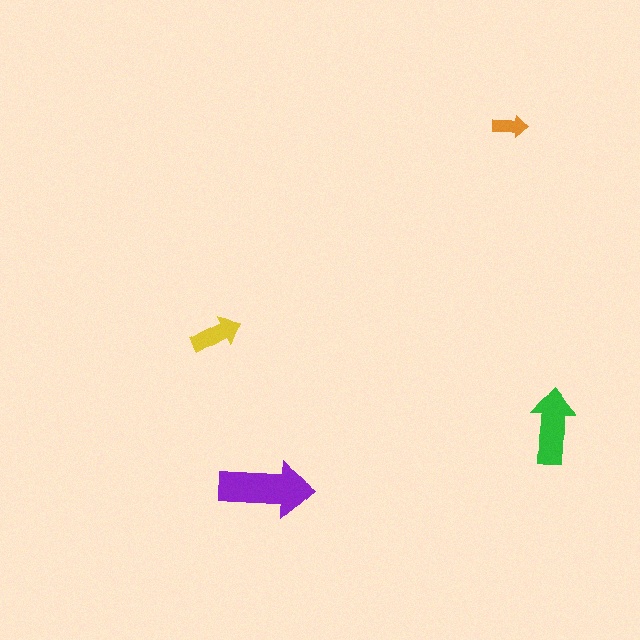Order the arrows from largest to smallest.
the purple one, the green one, the yellow one, the orange one.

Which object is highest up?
The orange arrow is topmost.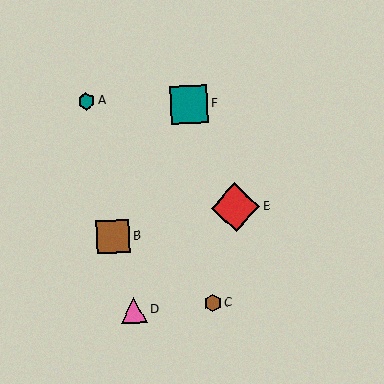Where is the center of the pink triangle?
The center of the pink triangle is at (134, 310).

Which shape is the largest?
The red diamond (labeled E) is the largest.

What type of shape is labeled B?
Shape B is a brown square.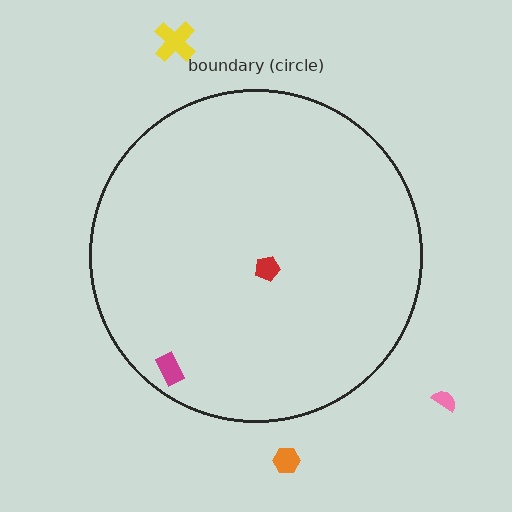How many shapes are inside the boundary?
2 inside, 3 outside.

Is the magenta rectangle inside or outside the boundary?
Inside.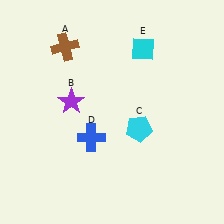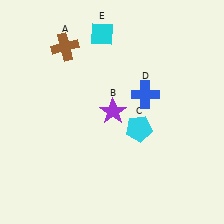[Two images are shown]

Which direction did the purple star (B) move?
The purple star (B) moved right.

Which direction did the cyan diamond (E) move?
The cyan diamond (E) moved left.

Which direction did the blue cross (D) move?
The blue cross (D) moved right.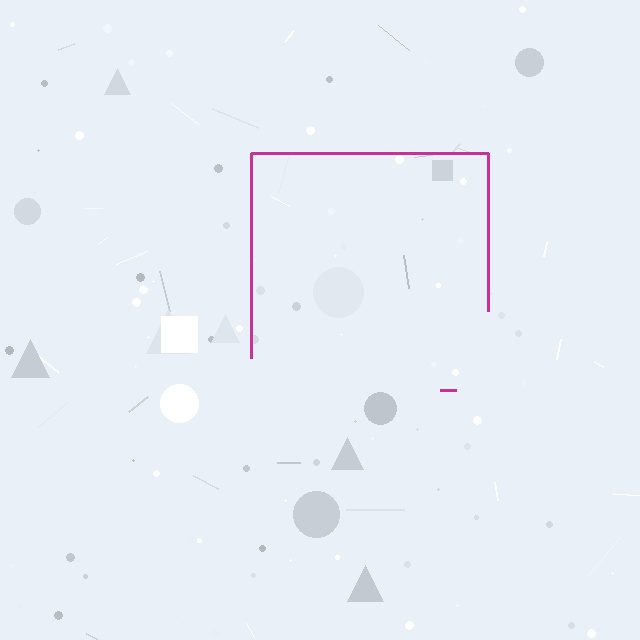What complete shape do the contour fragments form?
The contour fragments form a square.